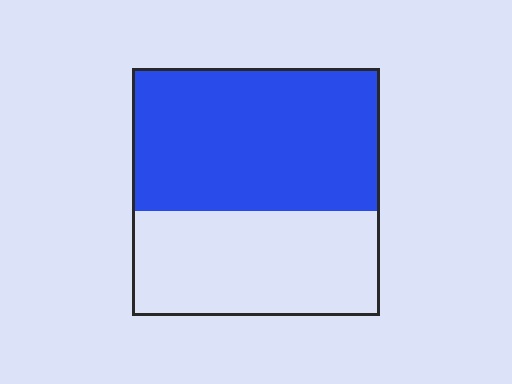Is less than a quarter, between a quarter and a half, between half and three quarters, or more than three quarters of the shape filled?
Between half and three quarters.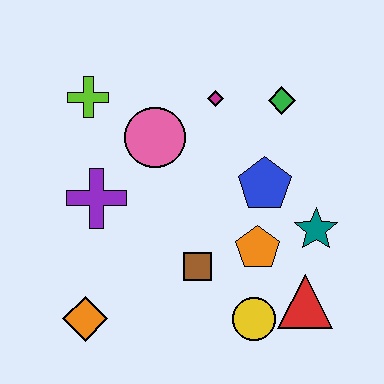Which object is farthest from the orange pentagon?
The lime cross is farthest from the orange pentagon.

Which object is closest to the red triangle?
The yellow circle is closest to the red triangle.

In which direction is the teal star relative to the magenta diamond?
The teal star is below the magenta diamond.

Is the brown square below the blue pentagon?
Yes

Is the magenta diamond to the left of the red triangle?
Yes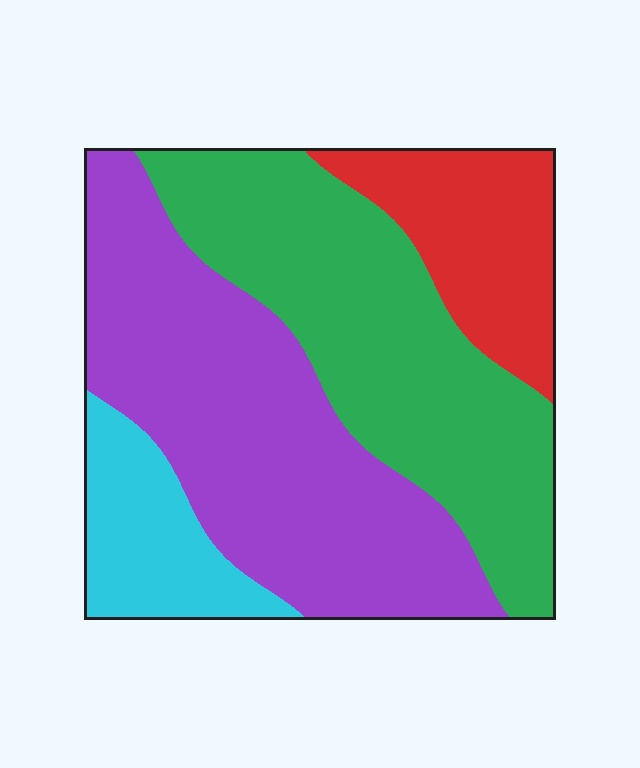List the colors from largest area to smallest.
From largest to smallest: purple, green, red, cyan.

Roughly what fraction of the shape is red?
Red takes up less than a quarter of the shape.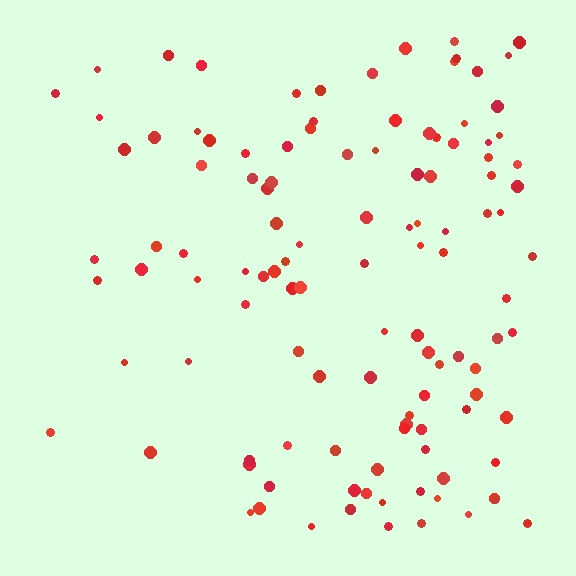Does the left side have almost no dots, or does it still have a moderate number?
Still a moderate number, just noticeably fewer than the right.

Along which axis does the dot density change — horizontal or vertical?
Horizontal.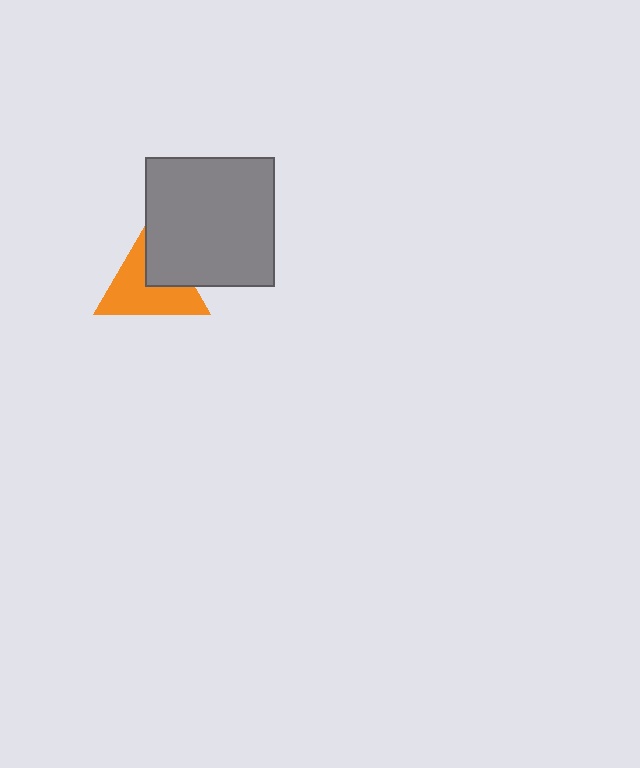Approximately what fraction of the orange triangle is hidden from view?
Roughly 34% of the orange triangle is hidden behind the gray square.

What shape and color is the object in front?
The object in front is a gray square.